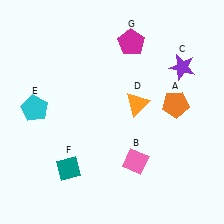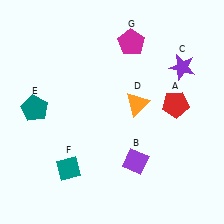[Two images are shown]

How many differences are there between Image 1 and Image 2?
There are 3 differences between the two images.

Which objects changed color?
A changed from orange to red. B changed from pink to purple. E changed from cyan to teal.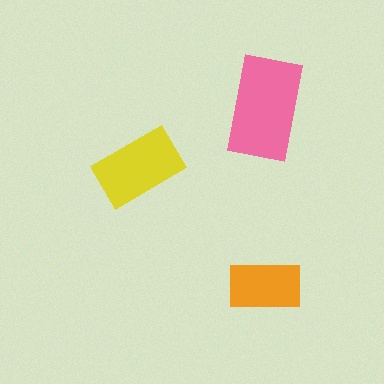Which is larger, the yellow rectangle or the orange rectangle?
The yellow one.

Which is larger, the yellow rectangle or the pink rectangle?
The pink one.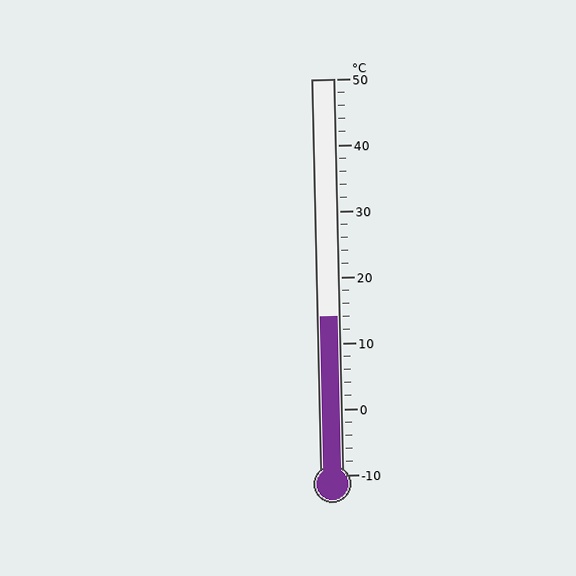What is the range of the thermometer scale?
The thermometer scale ranges from -10°C to 50°C.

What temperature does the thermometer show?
The thermometer shows approximately 14°C.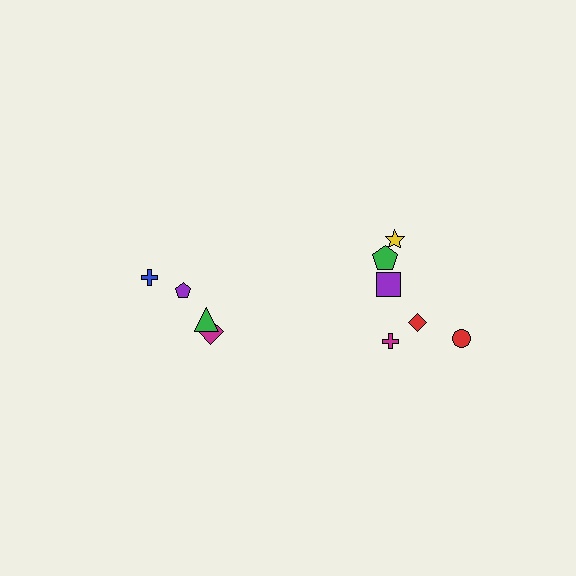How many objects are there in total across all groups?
There are 10 objects.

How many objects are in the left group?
There are 4 objects.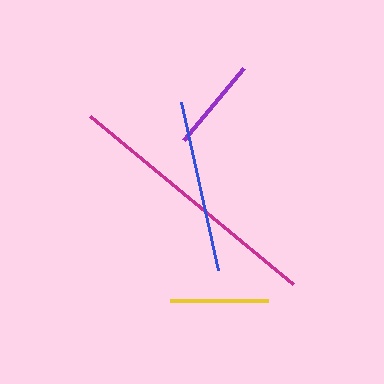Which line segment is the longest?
The magenta line is the longest at approximately 264 pixels.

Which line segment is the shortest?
The purple line is the shortest at approximately 94 pixels.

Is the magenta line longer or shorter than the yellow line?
The magenta line is longer than the yellow line.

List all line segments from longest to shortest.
From longest to shortest: magenta, blue, yellow, purple.